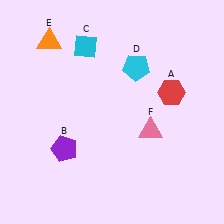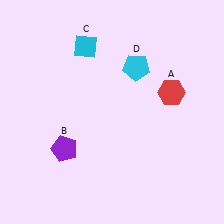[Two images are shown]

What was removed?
The pink triangle (F), the orange triangle (E) were removed in Image 2.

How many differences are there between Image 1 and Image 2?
There are 2 differences between the two images.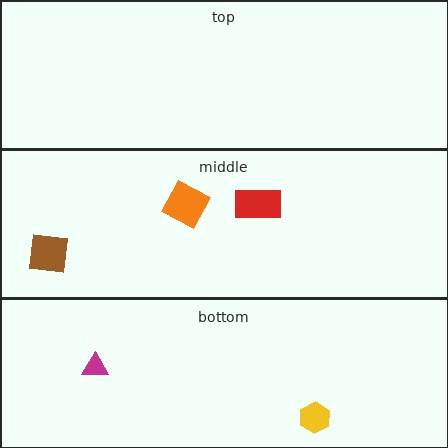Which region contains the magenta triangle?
The bottom region.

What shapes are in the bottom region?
The yellow hexagon, the magenta triangle.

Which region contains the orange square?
The middle region.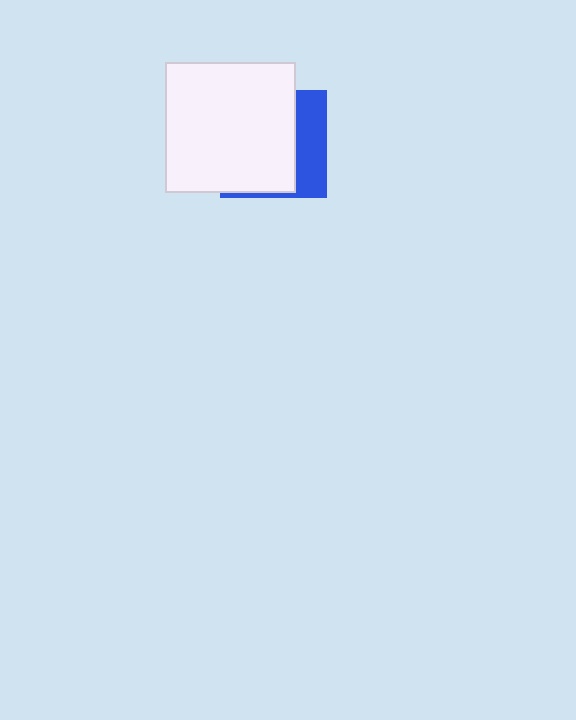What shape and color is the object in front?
The object in front is a white square.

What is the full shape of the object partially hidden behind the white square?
The partially hidden object is a blue square.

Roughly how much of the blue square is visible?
A small part of it is visible (roughly 32%).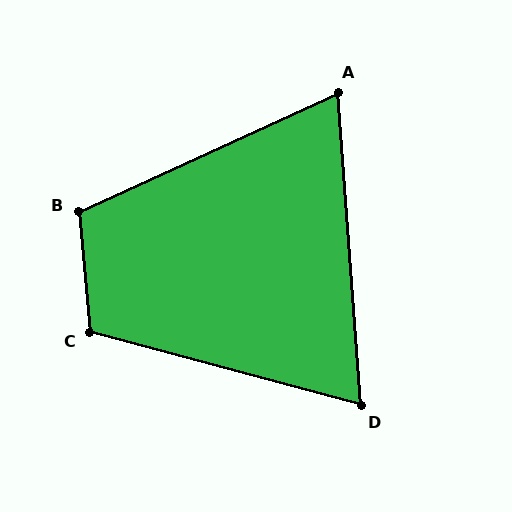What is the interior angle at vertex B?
Approximately 109 degrees (obtuse).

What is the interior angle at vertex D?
Approximately 71 degrees (acute).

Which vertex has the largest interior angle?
C, at approximately 110 degrees.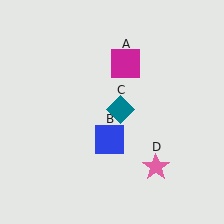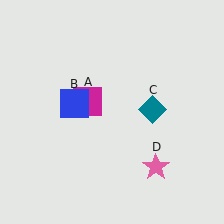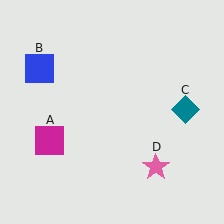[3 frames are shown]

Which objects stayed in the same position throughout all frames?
Pink star (object D) remained stationary.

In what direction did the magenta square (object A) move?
The magenta square (object A) moved down and to the left.